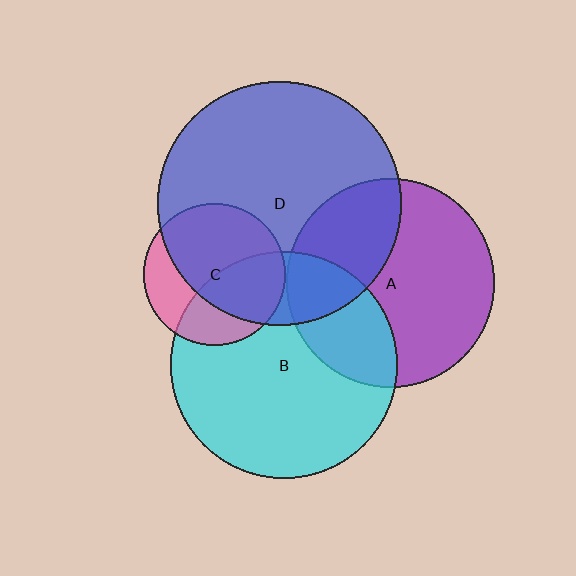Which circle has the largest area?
Circle D (blue).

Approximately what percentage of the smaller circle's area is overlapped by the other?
Approximately 35%.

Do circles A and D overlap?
Yes.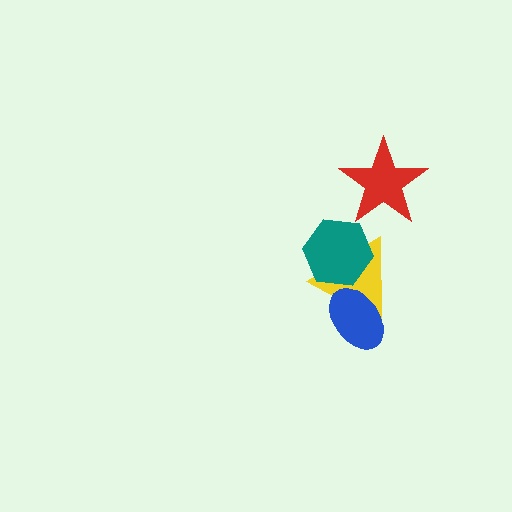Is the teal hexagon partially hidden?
No, no other shape covers it.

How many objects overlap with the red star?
0 objects overlap with the red star.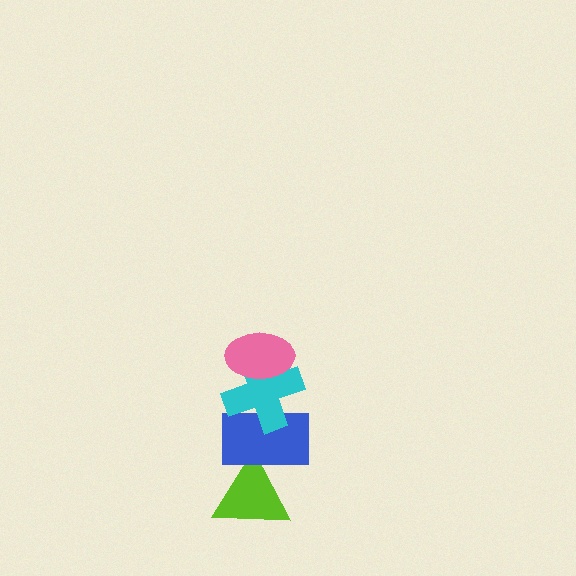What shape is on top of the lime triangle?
The blue rectangle is on top of the lime triangle.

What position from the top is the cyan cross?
The cyan cross is 2nd from the top.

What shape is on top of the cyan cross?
The pink ellipse is on top of the cyan cross.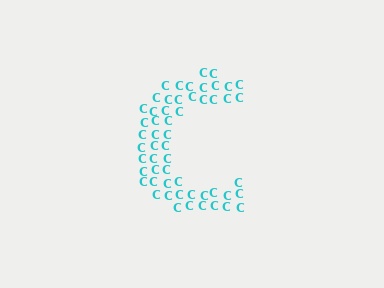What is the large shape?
The large shape is the letter C.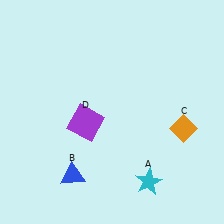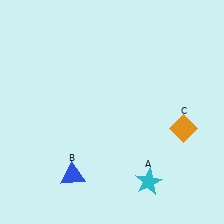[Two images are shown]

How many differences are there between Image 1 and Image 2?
There is 1 difference between the two images.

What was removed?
The purple square (D) was removed in Image 2.